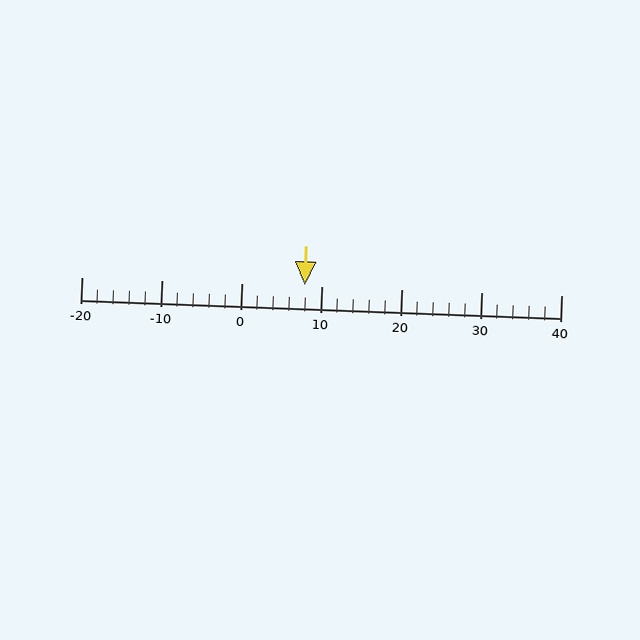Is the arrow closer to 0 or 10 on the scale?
The arrow is closer to 10.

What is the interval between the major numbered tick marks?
The major tick marks are spaced 10 units apart.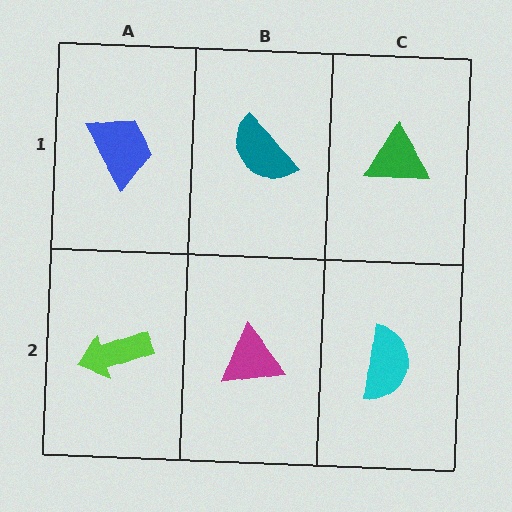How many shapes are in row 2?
3 shapes.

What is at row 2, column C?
A cyan semicircle.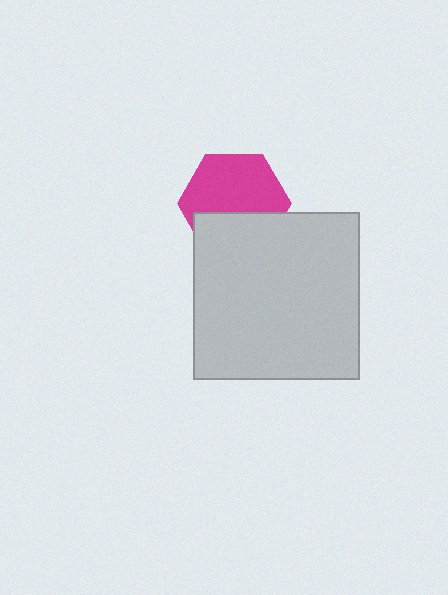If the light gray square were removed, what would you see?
You would see the complete magenta hexagon.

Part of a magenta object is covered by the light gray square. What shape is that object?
It is a hexagon.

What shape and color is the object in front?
The object in front is a light gray square.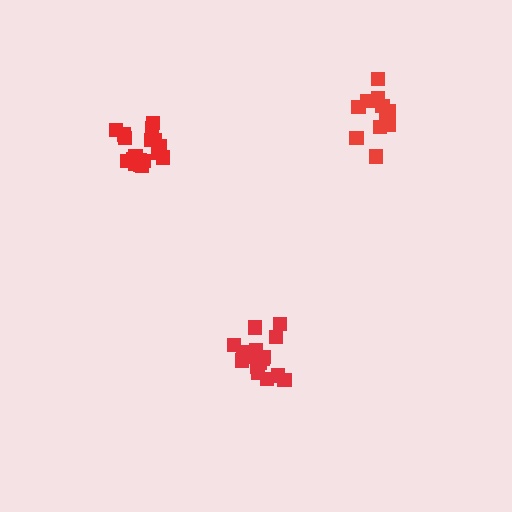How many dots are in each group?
Group 1: 13 dots, Group 2: 19 dots, Group 3: 18 dots (50 total).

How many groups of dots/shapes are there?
There are 3 groups.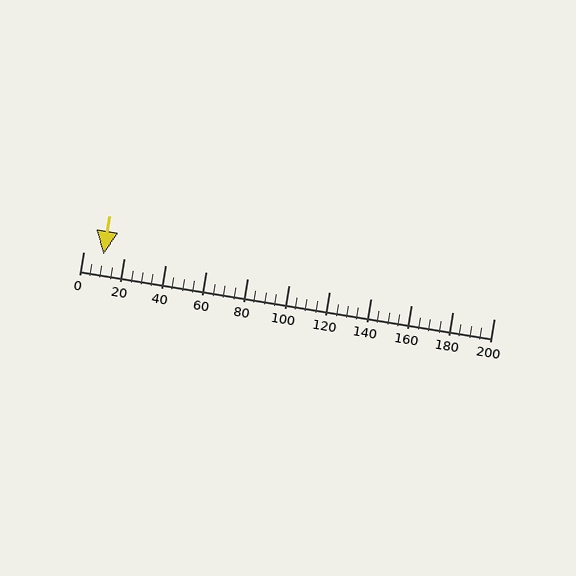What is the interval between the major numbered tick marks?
The major tick marks are spaced 20 units apart.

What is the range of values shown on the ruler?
The ruler shows values from 0 to 200.